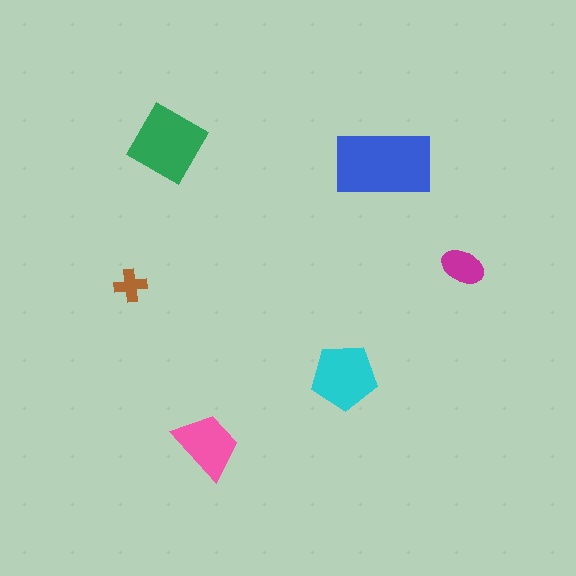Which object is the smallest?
The brown cross.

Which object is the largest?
The blue rectangle.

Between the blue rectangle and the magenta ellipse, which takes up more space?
The blue rectangle.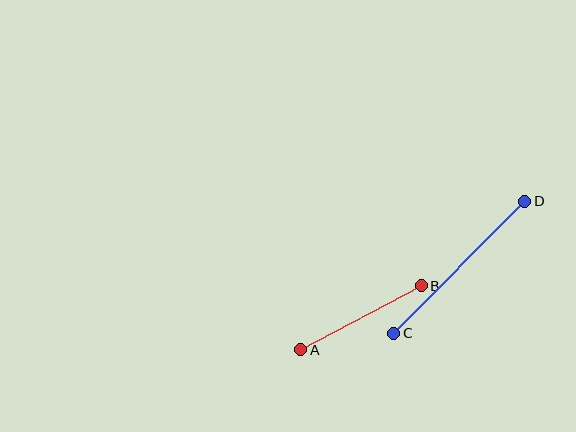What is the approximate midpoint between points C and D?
The midpoint is at approximately (459, 267) pixels.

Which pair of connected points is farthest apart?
Points C and D are farthest apart.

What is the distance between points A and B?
The distance is approximately 136 pixels.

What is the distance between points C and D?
The distance is approximately 186 pixels.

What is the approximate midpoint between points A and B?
The midpoint is at approximately (361, 318) pixels.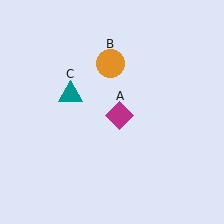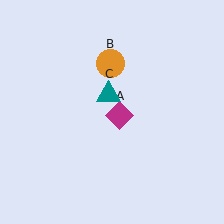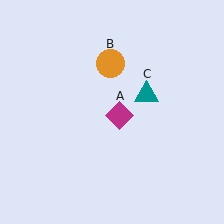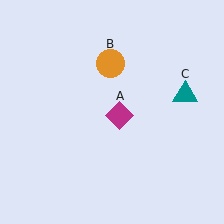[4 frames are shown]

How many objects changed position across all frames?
1 object changed position: teal triangle (object C).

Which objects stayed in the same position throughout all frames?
Magenta diamond (object A) and orange circle (object B) remained stationary.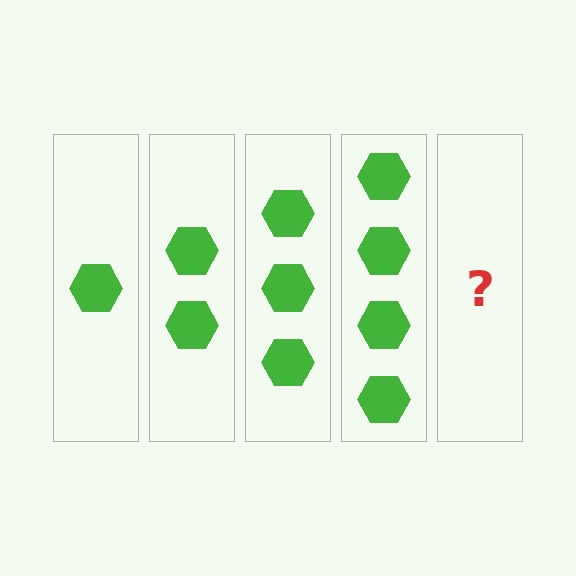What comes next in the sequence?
The next element should be 5 hexagons.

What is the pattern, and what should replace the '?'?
The pattern is that each step adds one more hexagon. The '?' should be 5 hexagons.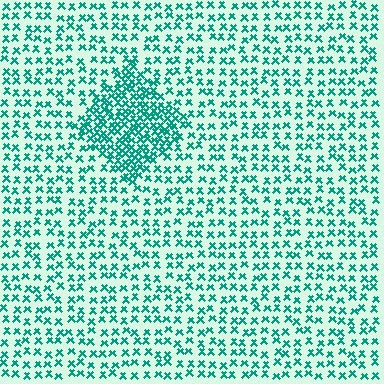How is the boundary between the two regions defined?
The boundary is defined by a change in element density (approximately 2.3x ratio). All elements are the same color, size, and shape.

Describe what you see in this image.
The image contains small teal elements arranged at two different densities. A diamond-shaped region is visible where the elements are more densely packed than the surrounding area.